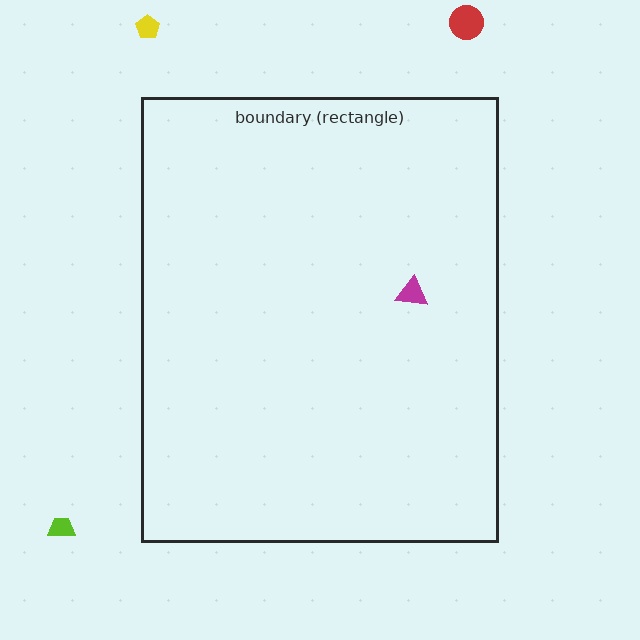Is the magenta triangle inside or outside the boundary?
Inside.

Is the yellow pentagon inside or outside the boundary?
Outside.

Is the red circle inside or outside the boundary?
Outside.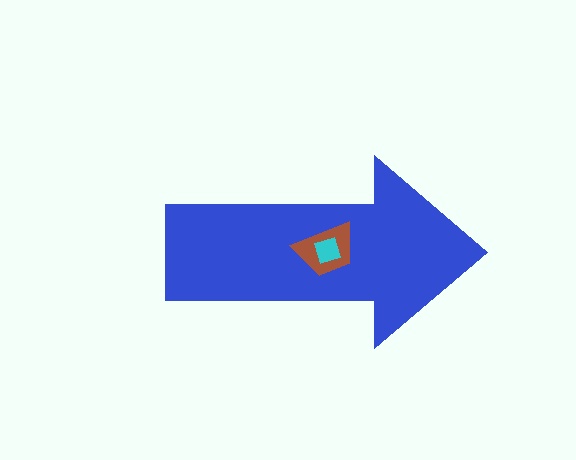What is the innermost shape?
The cyan diamond.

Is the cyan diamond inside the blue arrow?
Yes.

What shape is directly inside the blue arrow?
The brown trapezoid.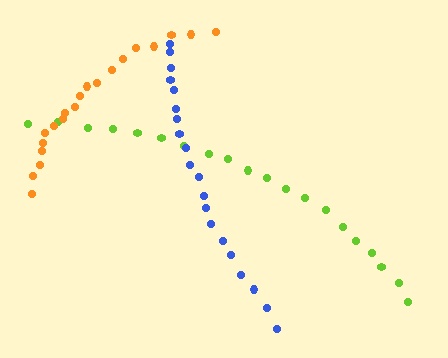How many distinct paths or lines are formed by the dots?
There are 3 distinct paths.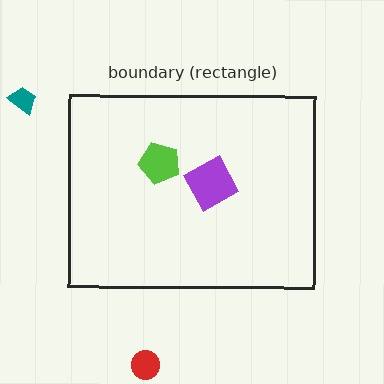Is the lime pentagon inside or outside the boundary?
Inside.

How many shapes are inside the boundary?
2 inside, 2 outside.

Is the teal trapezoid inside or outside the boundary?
Outside.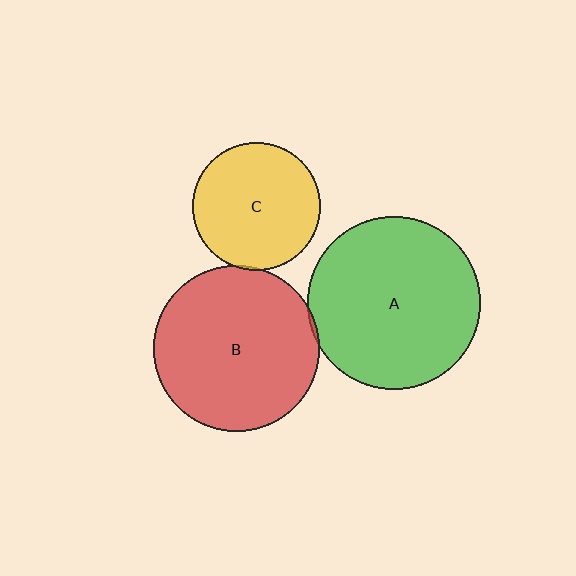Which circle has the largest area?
Circle A (green).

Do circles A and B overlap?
Yes.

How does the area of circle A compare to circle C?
Approximately 1.8 times.